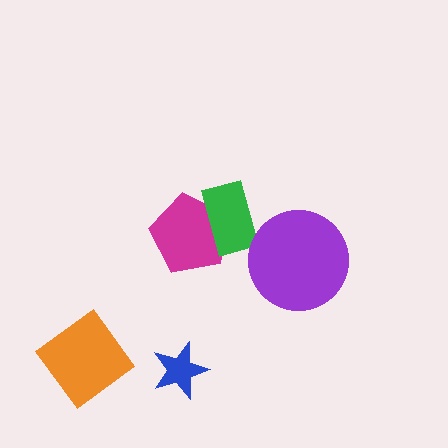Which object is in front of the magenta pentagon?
The green rectangle is in front of the magenta pentagon.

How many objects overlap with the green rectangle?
1 object overlaps with the green rectangle.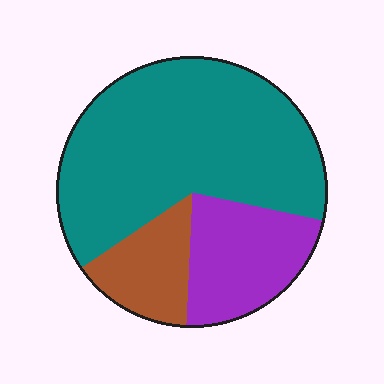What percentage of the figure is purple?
Purple covers about 20% of the figure.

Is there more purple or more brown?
Purple.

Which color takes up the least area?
Brown, at roughly 15%.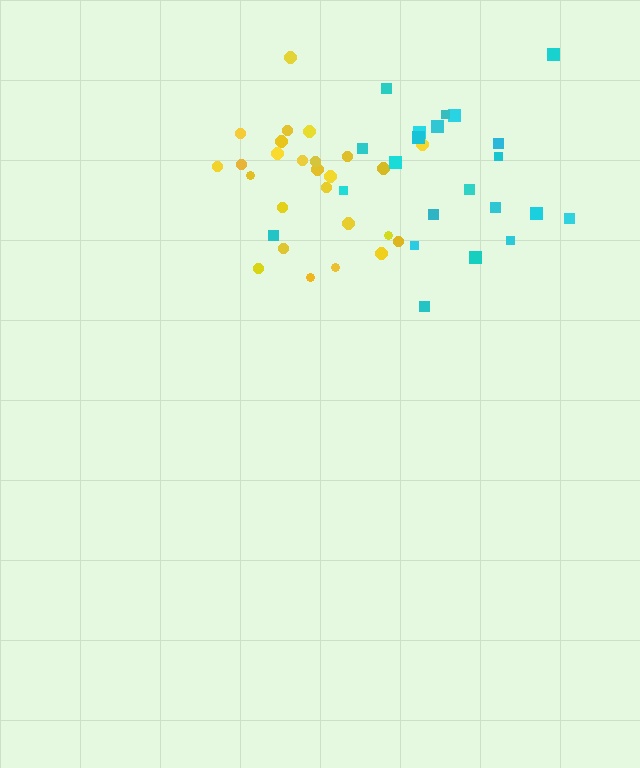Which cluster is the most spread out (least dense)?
Cyan.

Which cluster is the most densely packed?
Yellow.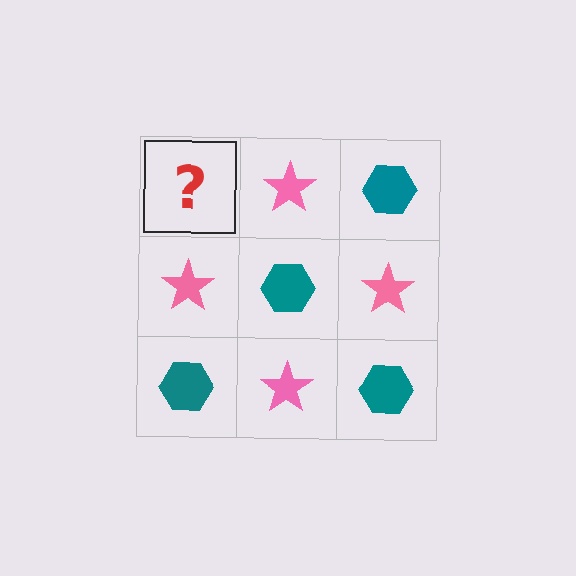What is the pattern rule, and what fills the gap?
The rule is that it alternates teal hexagon and pink star in a checkerboard pattern. The gap should be filled with a teal hexagon.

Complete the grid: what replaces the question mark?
The question mark should be replaced with a teal hexagon.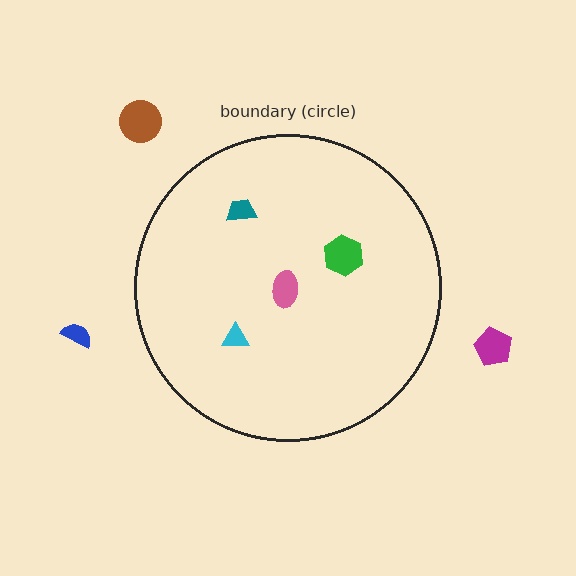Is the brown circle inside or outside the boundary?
Outside.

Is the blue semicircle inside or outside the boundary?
Outside.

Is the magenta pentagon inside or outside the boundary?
Outside.